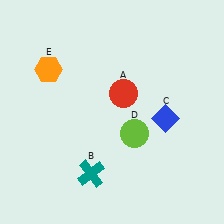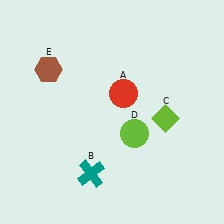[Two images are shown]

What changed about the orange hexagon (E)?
In Image 1, E is orange. In Image 2, it changed to brown.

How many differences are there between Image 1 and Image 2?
There are 2 differences between the two images.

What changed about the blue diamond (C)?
In Image 1, C is blue. In Image 2, it changed to lime.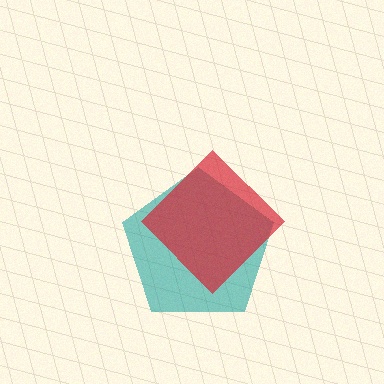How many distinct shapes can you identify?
There are 2 distinct shapes: a teal pentagon, a red diamond.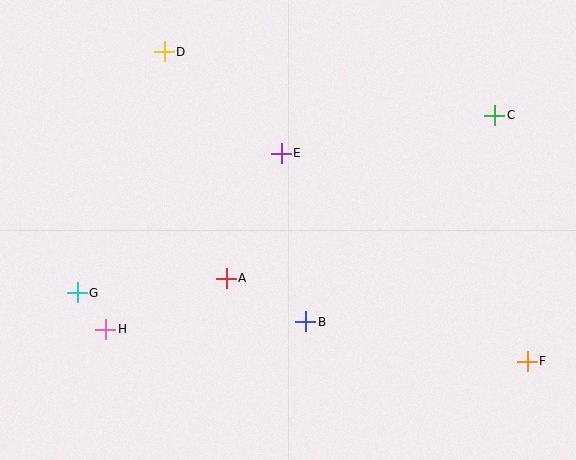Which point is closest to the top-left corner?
Point D is closest to the top-left corner.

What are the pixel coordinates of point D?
Point D is at (164, 52).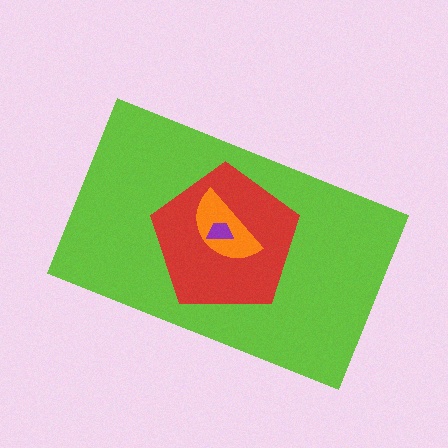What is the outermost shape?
The lime rectangle.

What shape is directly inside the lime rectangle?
The red pentagon.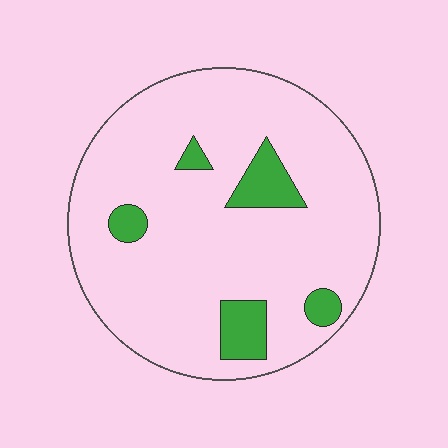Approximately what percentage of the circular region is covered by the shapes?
Approximately 10%.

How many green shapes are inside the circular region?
5.